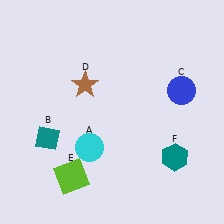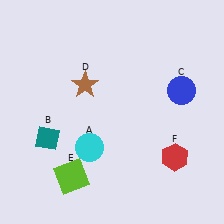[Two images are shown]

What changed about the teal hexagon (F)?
In Image 1, F is teal. In Image 2, it changed to red.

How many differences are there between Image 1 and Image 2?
There is 1 difference between the two images.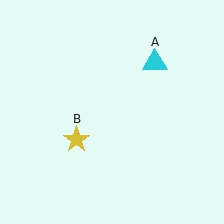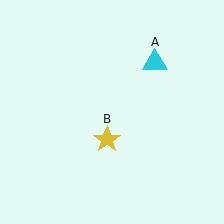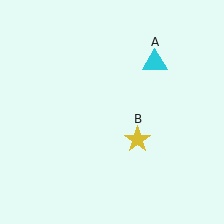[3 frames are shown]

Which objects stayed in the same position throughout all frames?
Cyan triangle (object A) remained stationary.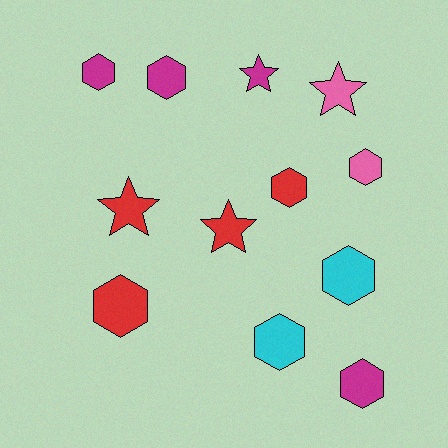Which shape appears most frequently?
Hexagon, with 8 objects.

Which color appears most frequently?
Magenta, with 4 objects.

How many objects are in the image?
There are 12 objects.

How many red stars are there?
There are 2 red stars.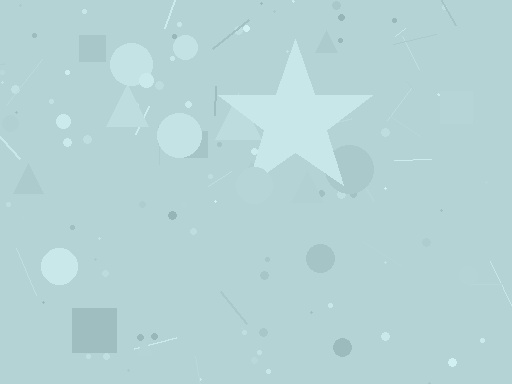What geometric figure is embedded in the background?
A star is embedded in the background.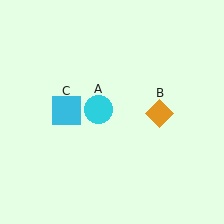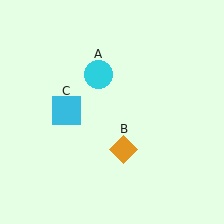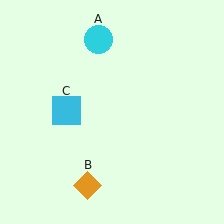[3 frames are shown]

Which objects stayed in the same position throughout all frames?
Cyan square (object C) remained stationary.